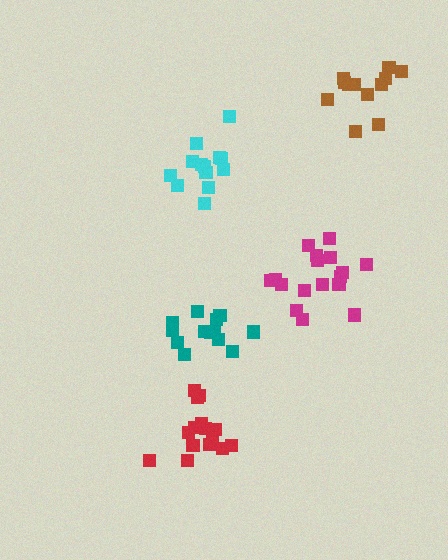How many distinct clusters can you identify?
There are 5 distinct clusters.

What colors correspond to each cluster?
The clusters are colored: magenta, cyan, red, teal, brown.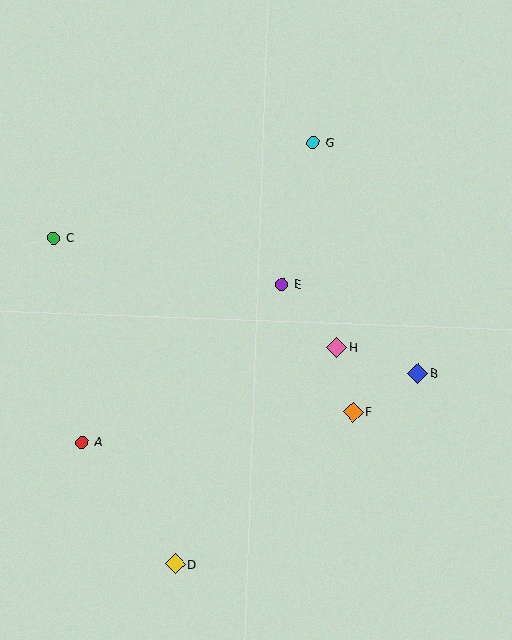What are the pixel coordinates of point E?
Point E is at (282, 284).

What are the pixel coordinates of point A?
Point A is at (82, 442).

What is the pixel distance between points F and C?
The distance between F and C is 347 pixels.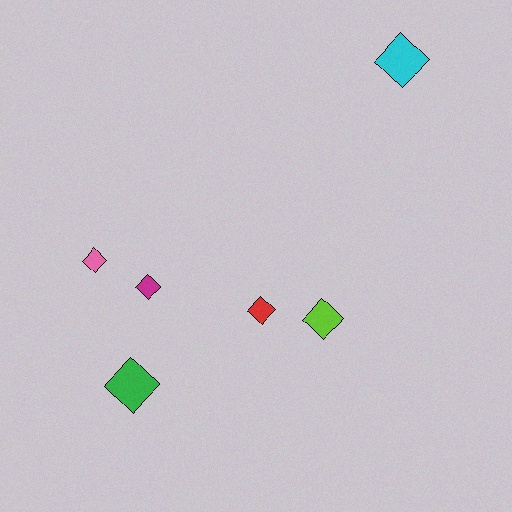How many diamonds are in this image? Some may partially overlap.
There are 6 diamonds.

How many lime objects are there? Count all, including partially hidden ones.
There is 1 lime object.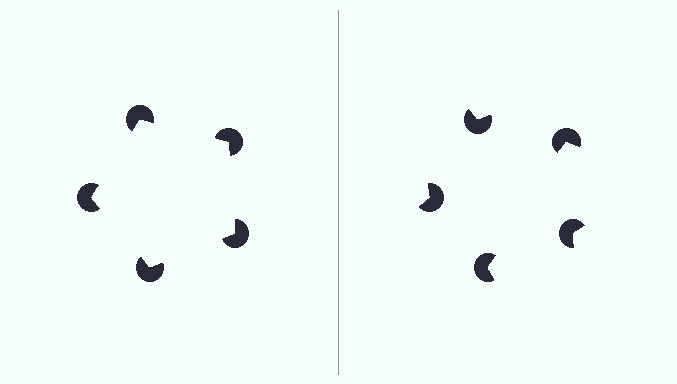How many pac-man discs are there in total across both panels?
10 — 5 on each side.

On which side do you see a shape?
An illusory pentagon appears on the left side. On the right side the wedge cuts are rotated, so no coherent shape forms.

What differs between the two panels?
The pac-man discs are positioned identically on both sides; only the wedge orientations differ. On the left they align to a pentagon; on the right they are misaligned.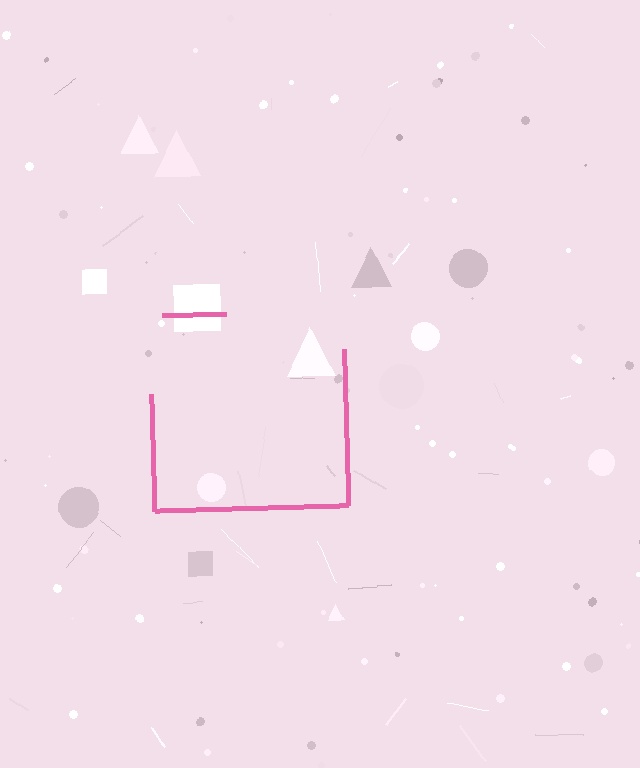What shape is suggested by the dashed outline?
The dashed outline suggests a square.